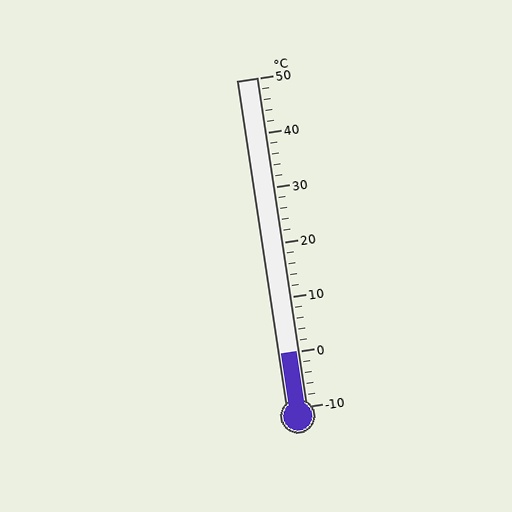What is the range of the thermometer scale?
The thermometer scale ranges from -10°C to 50°C.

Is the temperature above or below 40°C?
The temperature is below 40°C.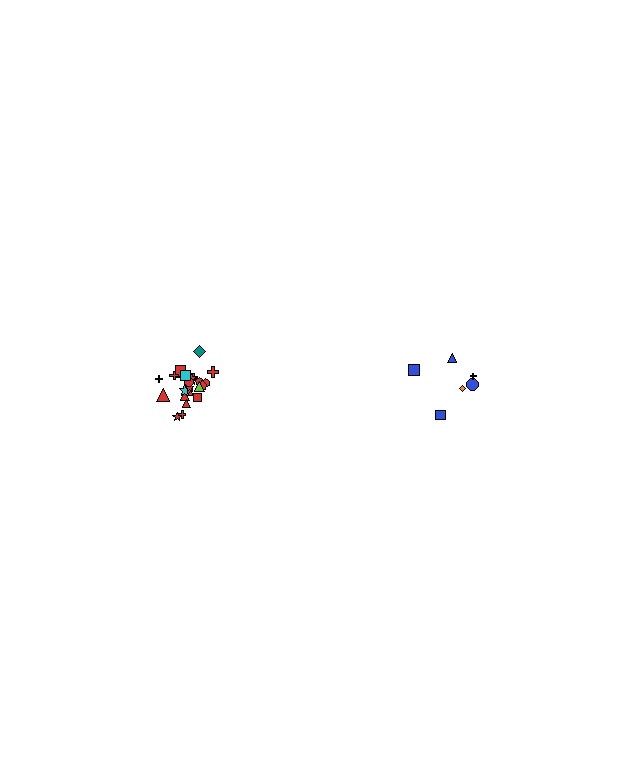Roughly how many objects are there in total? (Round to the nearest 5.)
Roughly 30 objects in total.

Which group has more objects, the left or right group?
The left group.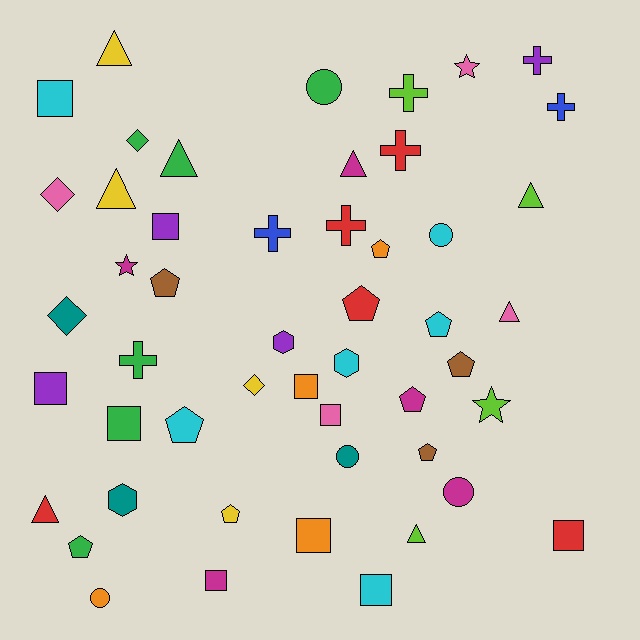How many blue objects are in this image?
There are 2 blue objects.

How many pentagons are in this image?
There are 10 pentagons.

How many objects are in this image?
There are 50 objects.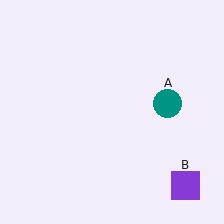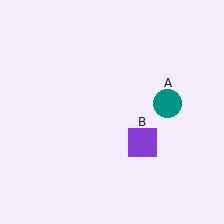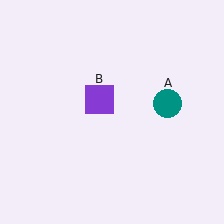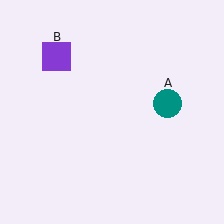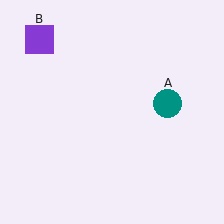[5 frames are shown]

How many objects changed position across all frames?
1 object changed position: purple square (object B).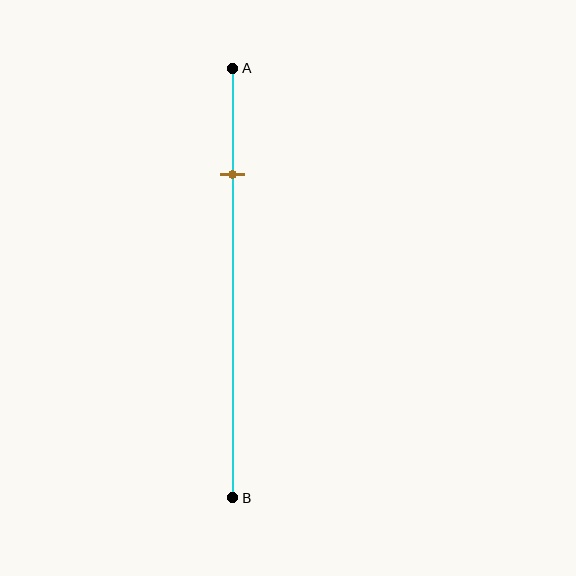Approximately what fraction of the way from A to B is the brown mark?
The brown mark is approximately 25% of the way from A to B.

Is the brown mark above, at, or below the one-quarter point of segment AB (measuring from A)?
The brown mark is approximately at the one-quarter point of segment AB.